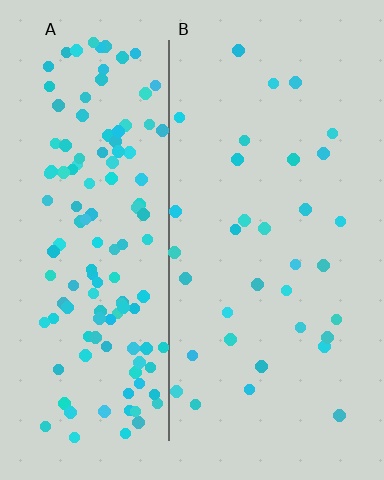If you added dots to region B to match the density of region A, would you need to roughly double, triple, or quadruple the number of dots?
Approximately quadruple.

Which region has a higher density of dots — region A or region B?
A (the left).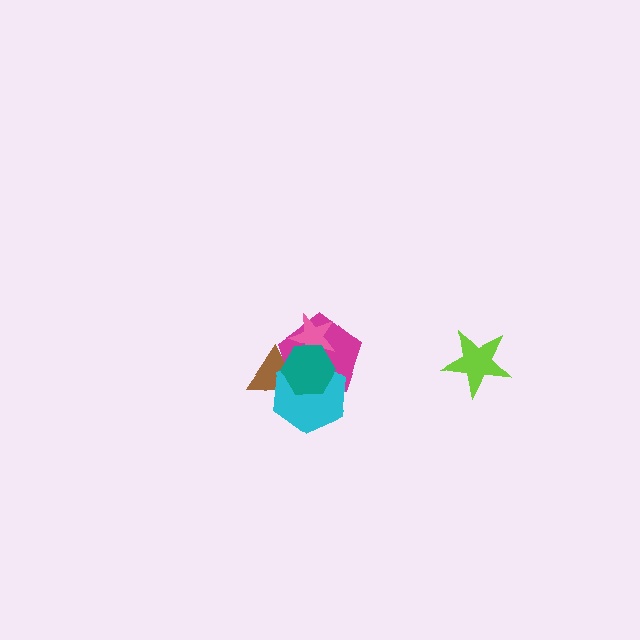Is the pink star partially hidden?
Yes, it is partially covered by another shape.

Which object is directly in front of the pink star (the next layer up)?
The cyan hexagon is directly in front of the pink star.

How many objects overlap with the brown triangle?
3 objects overlap with the brown triangle.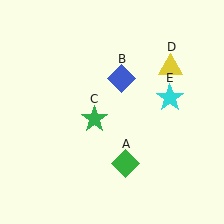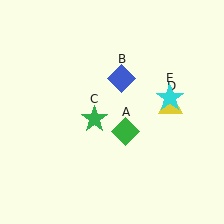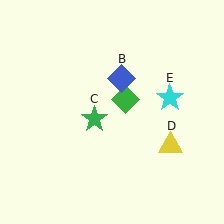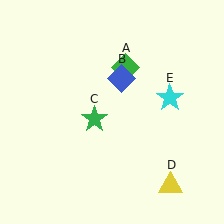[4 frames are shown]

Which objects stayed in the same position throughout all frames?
Blue diamond (object B) and green star (object C) and cyan star (object E) remained stationary.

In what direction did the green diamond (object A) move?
The green diamond (object A) moved up.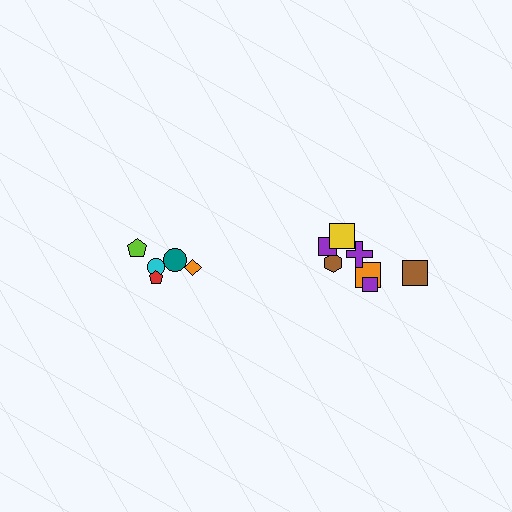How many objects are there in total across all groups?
There are 12 objects.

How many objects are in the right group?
There are 7 objects.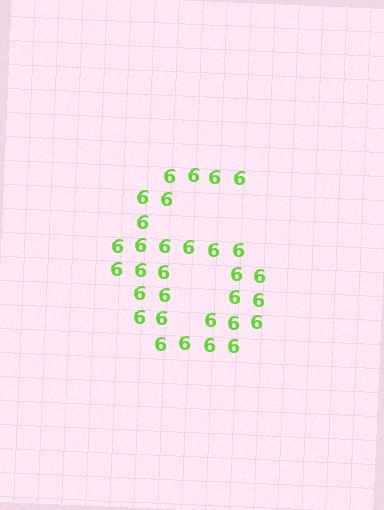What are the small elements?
The small elements are digit 6's.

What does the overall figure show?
The overall figure shows the digit 6.